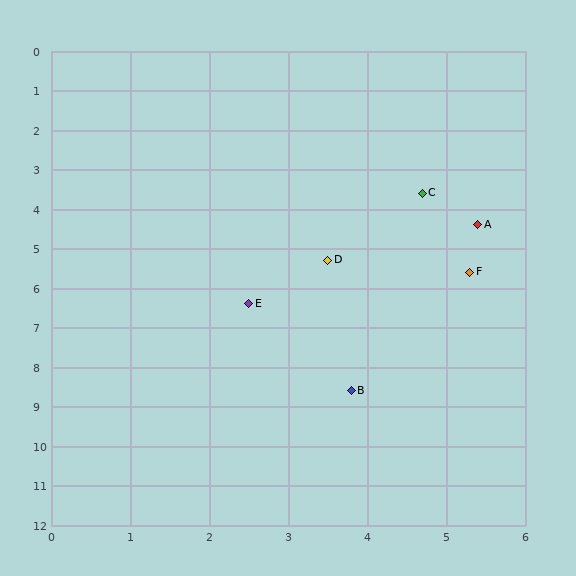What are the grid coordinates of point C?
Point C is at approximately (4.7, 3.6).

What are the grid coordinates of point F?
Point F is at approximately (5.3, 5.6).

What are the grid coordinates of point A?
Point A is at approximately (5.4, 4.4).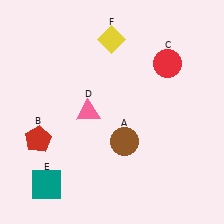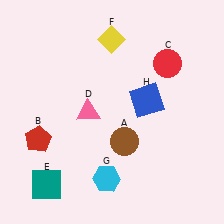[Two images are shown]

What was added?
A cyan hexagon (G), a blue square (H) were added in Image 2.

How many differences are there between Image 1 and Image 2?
There are 2 differences between the two images.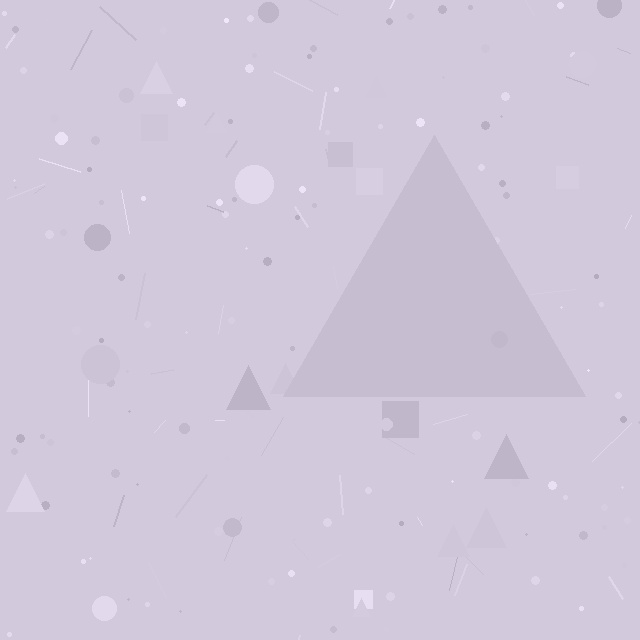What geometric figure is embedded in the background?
A triangle is embedded in the background.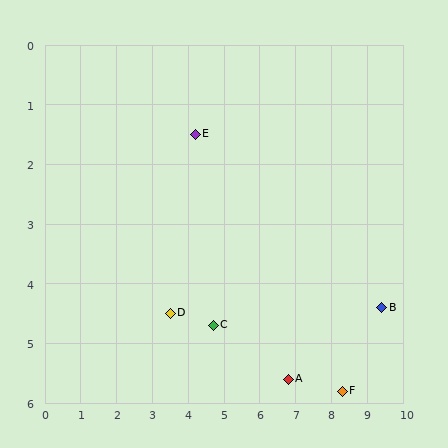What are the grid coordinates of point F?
Point F is at approximately (8.3, 5.8).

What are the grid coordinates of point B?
Point B is at approximately (9.4, 4.4).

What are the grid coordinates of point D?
Point D is at approximately (3.5, 4.5).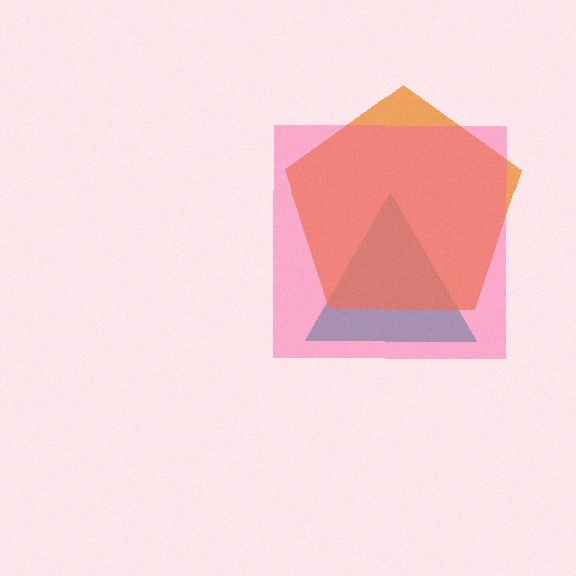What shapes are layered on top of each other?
The layered shapes are: a teal triangle, an orange pentagon, a pink square.